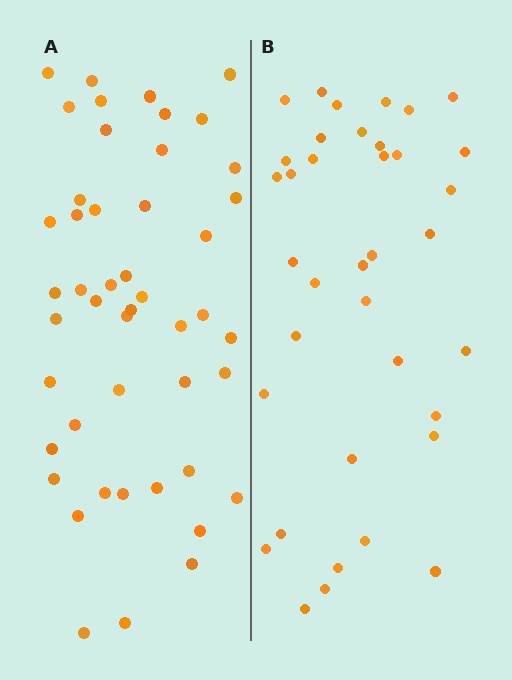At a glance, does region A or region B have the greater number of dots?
Region A (the left region) has more dots.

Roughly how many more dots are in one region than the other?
Region A has roughly 10 or so more dots than region B.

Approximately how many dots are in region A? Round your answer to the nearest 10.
About 50 dots. (The exact count is 47, which rounds to 50.)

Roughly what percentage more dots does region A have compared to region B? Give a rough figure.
About 25% more.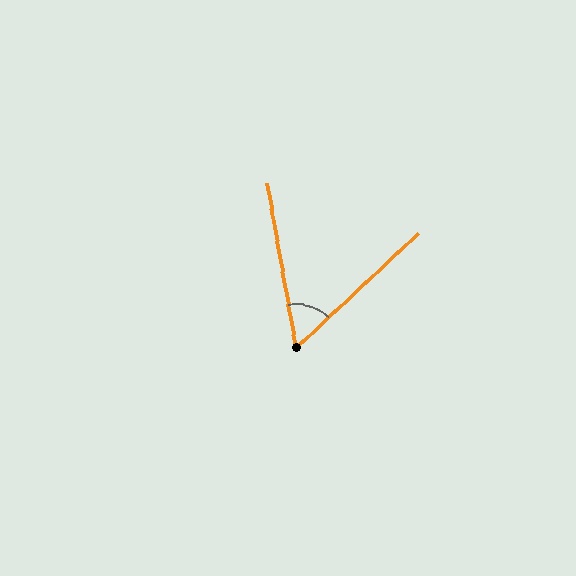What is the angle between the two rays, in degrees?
Approximately 57 degrees.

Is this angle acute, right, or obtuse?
It is acute.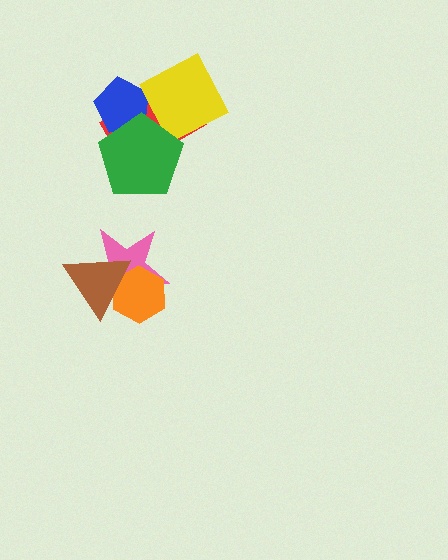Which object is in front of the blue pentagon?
The green pentagon is in front of the blue pentagon.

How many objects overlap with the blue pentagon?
2 objects overlap with the blue pentagon.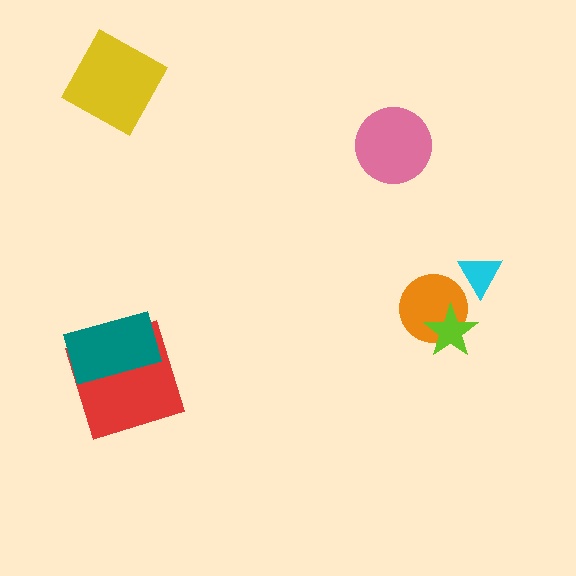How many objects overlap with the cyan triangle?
0 objects overlap with the cyan triangle.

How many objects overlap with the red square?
1 object overlaps with the red square.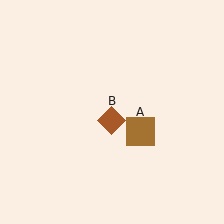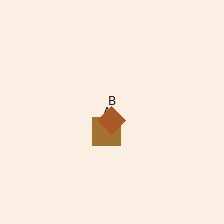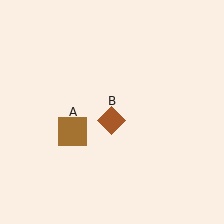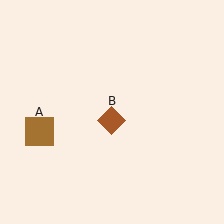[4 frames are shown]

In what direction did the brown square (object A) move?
The brown square (object A) moved left.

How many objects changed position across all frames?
1 object changed position: brown square (object A).